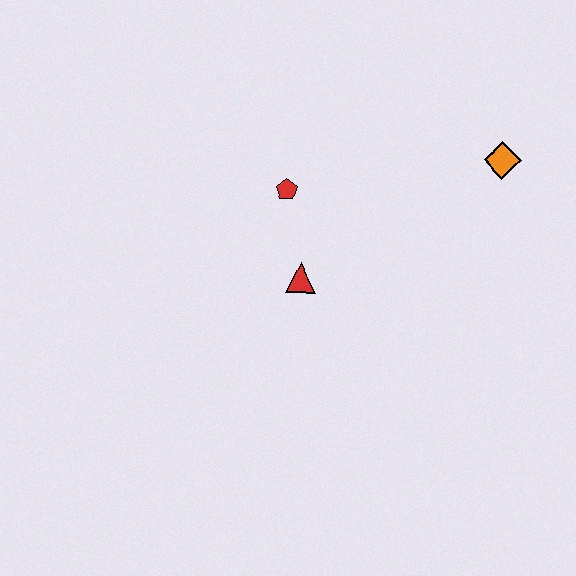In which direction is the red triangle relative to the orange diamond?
The red triangle is to the left of the orange diamond.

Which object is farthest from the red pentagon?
The orange diamond is farthest from the red pentagon.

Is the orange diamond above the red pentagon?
Yes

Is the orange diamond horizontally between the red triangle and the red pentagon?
No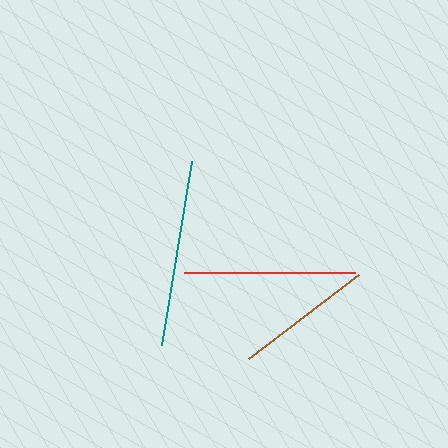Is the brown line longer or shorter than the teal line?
The teal line is longer than the brown line.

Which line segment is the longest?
The teal line is the longest at approximately 186 pixels.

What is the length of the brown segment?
The brown segment is approximately 139 pixels long.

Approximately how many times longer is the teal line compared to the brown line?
The teal line is approximately 1.3 times the length of the brown line.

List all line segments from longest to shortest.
From longest to shortest: teal, red, brown.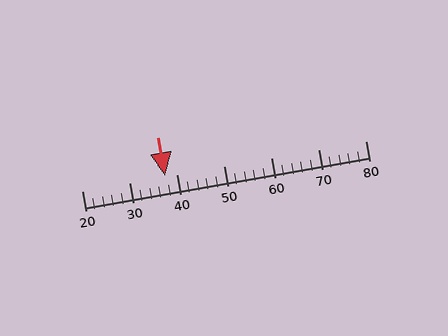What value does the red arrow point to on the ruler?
The red arrow points to approximately 38.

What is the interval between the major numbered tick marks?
The major tick marks are spaced 10 units apart.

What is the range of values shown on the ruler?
The ruler shows values from 20 to 80.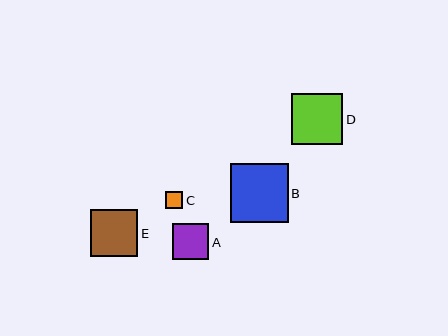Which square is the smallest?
Square C is the smallest with a size of approximately 17 pixels.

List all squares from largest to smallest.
From largest to smallest: B, D, E, A, C.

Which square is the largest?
Square B is the largest with a size of approximately 58 pixels.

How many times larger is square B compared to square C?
Square B is approximately 3.5 times the size of square C.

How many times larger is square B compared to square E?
Square B is approximately 1.2 times the size of square E.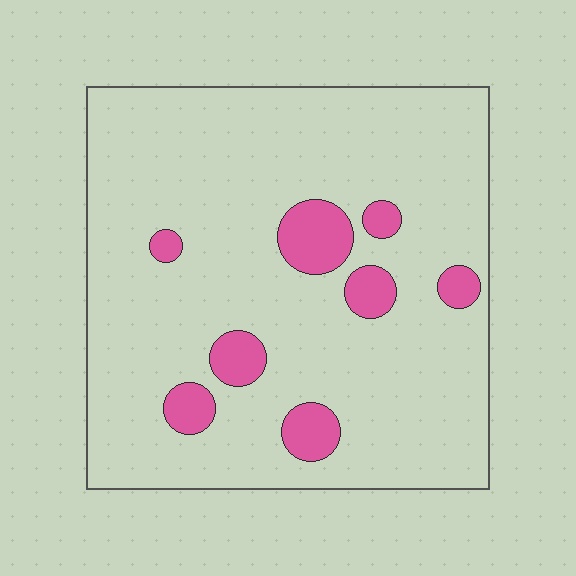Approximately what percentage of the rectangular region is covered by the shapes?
Approximately 10%.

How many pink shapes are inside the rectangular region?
8.